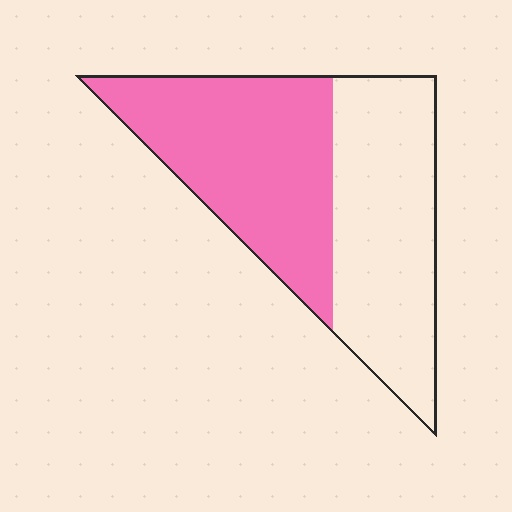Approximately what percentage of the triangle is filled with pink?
Approximately 50%.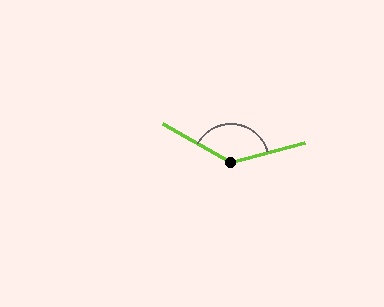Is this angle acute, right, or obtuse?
It is obtuse.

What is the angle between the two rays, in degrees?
Approximately 136 degrees.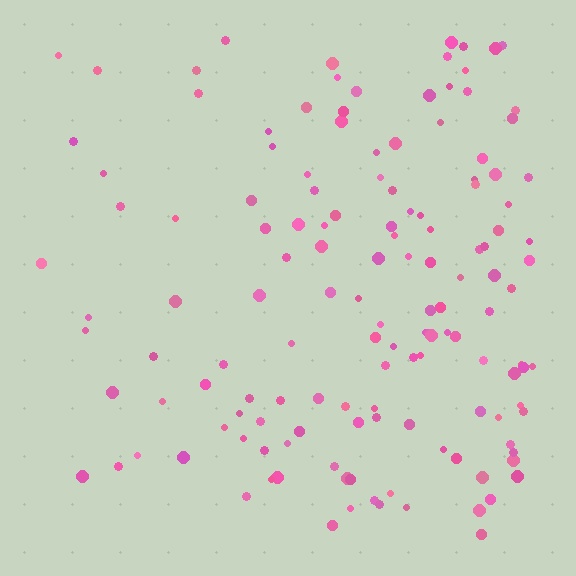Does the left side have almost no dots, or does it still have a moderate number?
Still a moderate number, just noticeably fewer than the right.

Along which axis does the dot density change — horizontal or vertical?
Horizontal.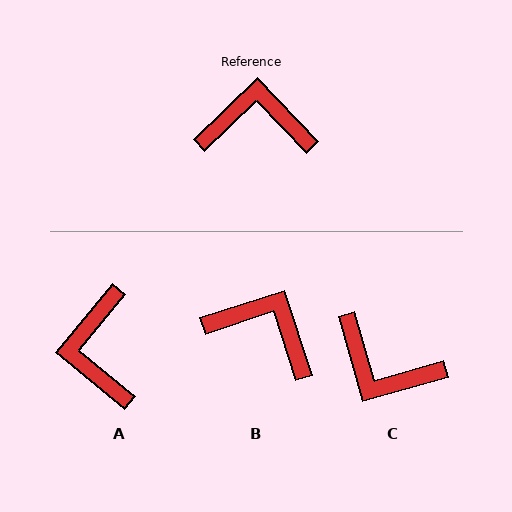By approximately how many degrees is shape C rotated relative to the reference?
Approximately 152 degrees counter-clockwise.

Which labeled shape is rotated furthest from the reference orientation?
C, about 152 degrees away.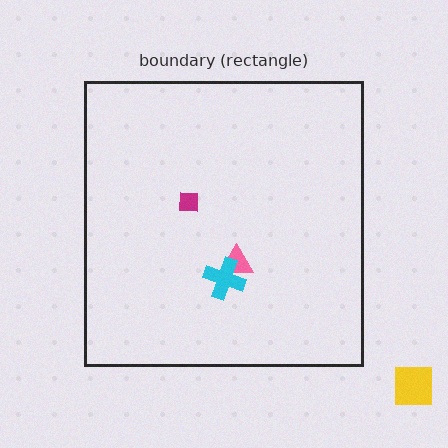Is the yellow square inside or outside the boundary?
Outside.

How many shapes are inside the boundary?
3 inside, 1 outside.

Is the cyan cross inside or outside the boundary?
Inside.